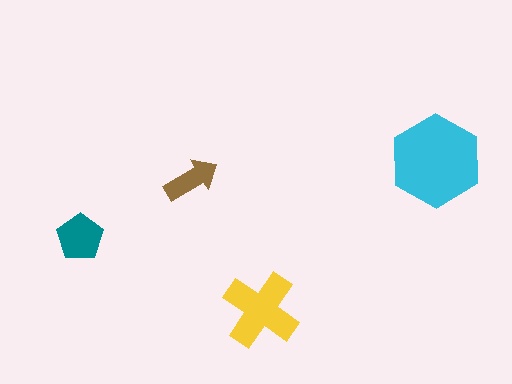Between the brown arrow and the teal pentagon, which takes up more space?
The teal pentagon.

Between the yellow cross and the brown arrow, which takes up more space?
The yellow cross.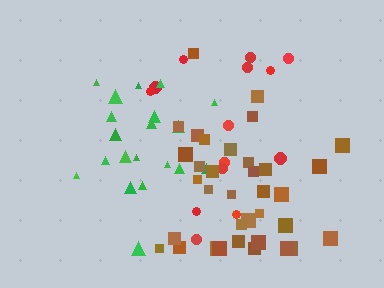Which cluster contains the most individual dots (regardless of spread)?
Brown (35).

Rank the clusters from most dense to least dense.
green, brown, red.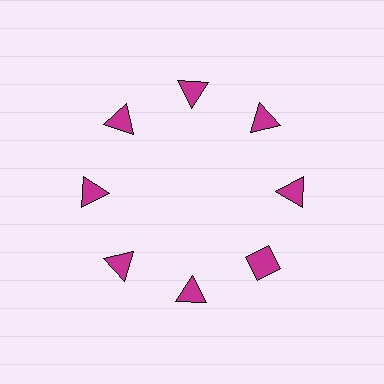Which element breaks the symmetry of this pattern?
The magenta diamond at roughly the 4 o'clock position breaks the symmetry. All other shapes are magenta triangles.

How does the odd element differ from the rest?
It has a different shape: diamond instead of triangle.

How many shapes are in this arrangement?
There are 8 shapes arranged in a ring pattern.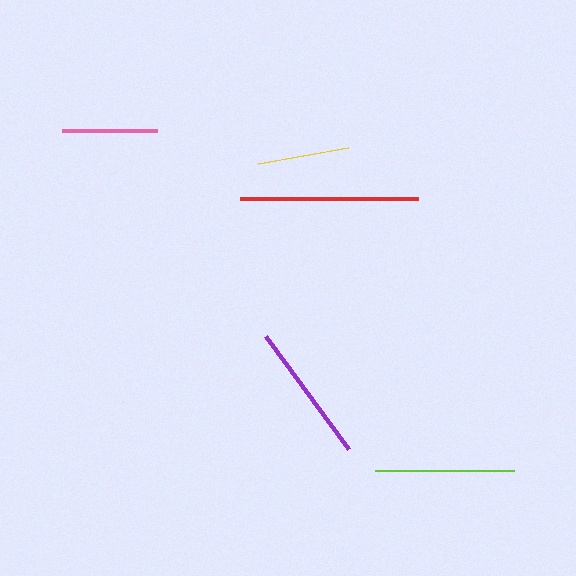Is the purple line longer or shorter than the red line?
The red line is longer than the purple line.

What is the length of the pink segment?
The pink segment is approximately 95 pixels long.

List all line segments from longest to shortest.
From longest to shortest: red, purple, lime, pink, yellow.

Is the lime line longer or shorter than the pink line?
The lime line is longer than the pink line.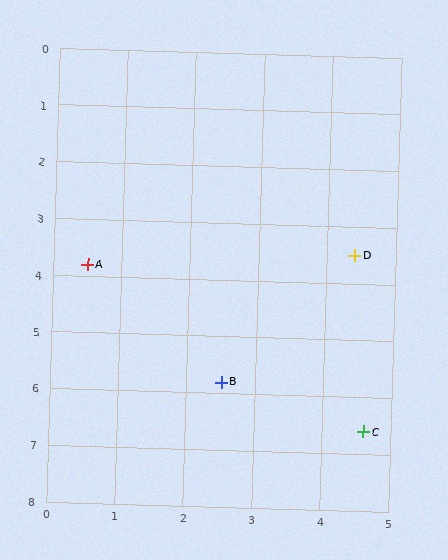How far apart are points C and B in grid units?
Points C and B are about 2.2 grid units apart.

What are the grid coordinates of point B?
Point B is at approximately (2.5, 5.8).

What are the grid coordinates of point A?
Point A is at approximately (0.5, 3.8).